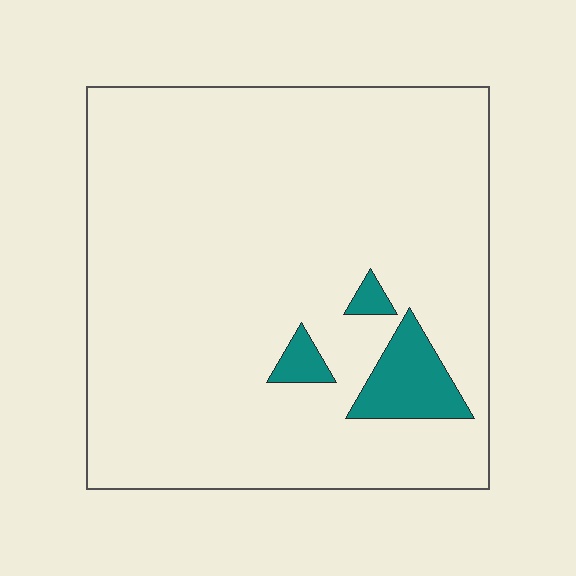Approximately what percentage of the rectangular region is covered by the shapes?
Approximately 5%.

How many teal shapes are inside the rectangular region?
3.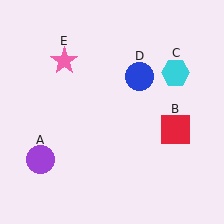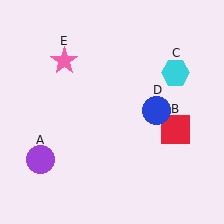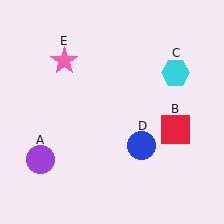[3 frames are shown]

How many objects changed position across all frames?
1 object changed position: blue circle (object D).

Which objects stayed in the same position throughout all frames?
Purple circle (object A) and red square (object B) and cyan hexagon (object C) and pink star (object E) remained stationary.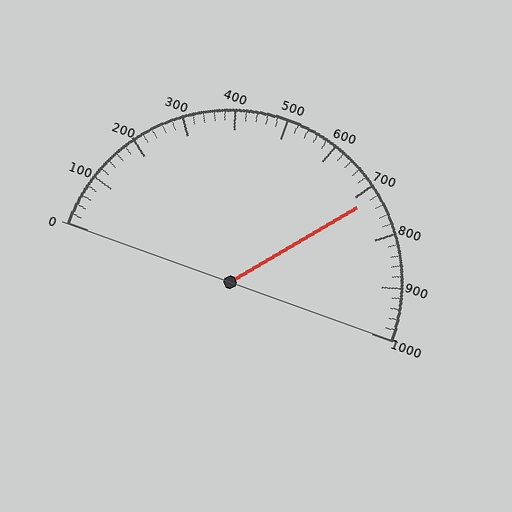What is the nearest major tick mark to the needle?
The nearest major tick mark is 700.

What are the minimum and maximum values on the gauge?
The gauge ranges from 0 to 1000.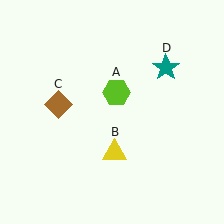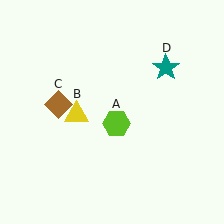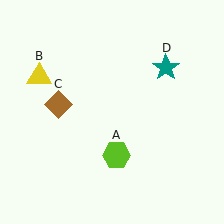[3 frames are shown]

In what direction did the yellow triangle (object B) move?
The yellow triangle (object B) moved up and to the left.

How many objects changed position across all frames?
2 objects changed position: lime hexagon (object A), yellow triangle (object B).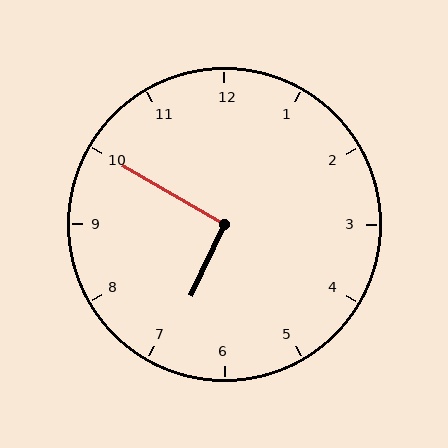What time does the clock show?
6:50.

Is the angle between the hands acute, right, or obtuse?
It is right.